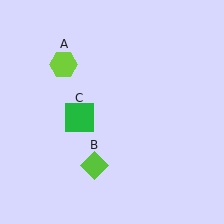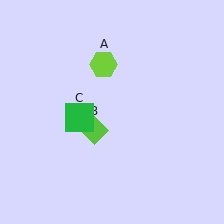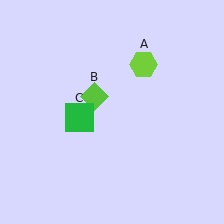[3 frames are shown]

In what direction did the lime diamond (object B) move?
The lime diamond (object B) moved up.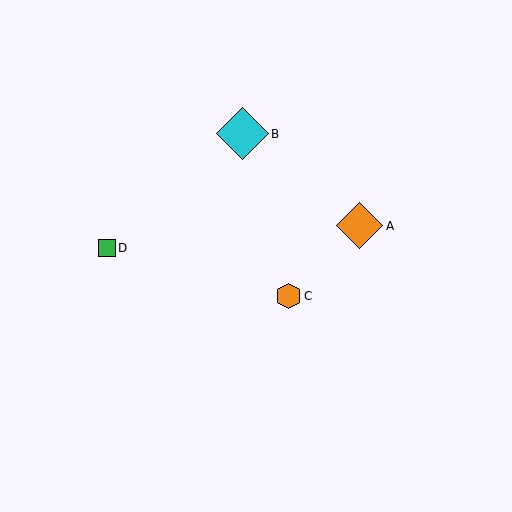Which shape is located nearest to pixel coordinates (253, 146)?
The cyan diamond (labeled B) at (242, 134) is nearest to that location.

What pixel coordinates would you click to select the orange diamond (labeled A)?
Click at (360, 226) to select the orange diamond A.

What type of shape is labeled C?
Shape C is an orange hexagon.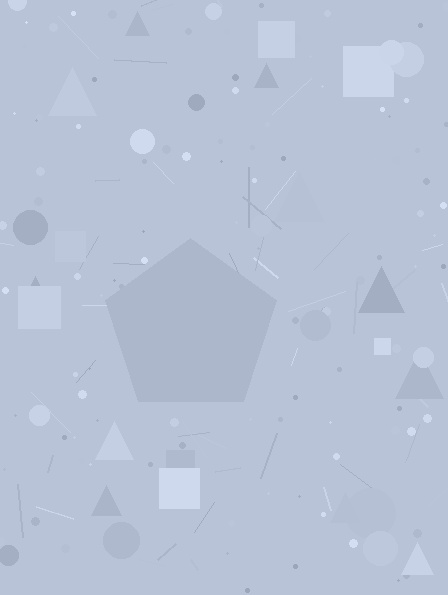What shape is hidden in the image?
A pentagon is hidden in the image.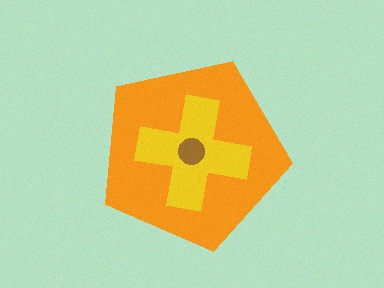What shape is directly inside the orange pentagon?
The yellow cross.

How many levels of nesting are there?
3.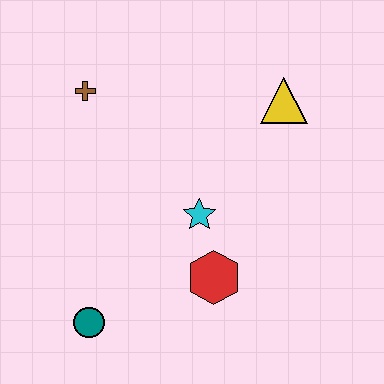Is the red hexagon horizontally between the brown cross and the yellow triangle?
Yes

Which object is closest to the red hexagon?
The cyan star is closest to the red hexagon.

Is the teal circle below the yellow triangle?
Yes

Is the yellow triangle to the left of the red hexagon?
No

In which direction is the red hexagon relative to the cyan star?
The red hexagon is below the cyan star.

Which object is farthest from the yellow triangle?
The teal circle is farthest from the yellow triangle.